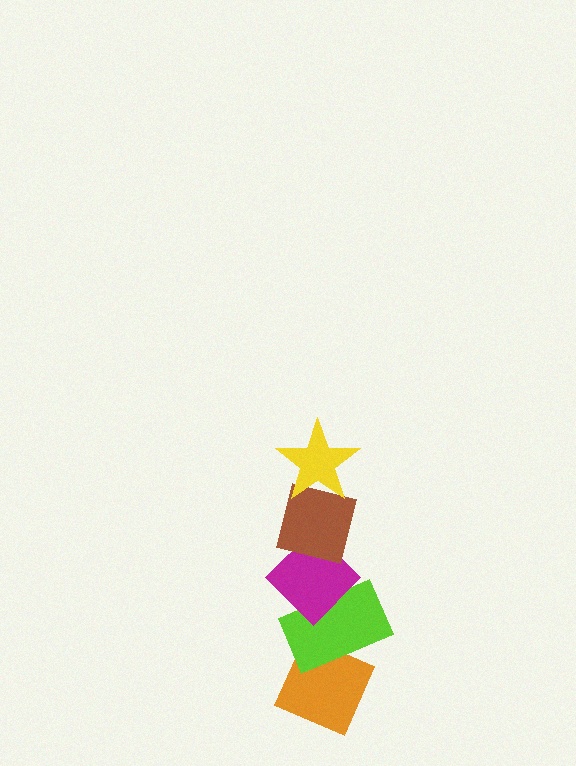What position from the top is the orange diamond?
The orange diamond is 5th from the top.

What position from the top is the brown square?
The brown square is 2nd from the top.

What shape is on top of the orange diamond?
The lime rectangle is on top of the orange diamond.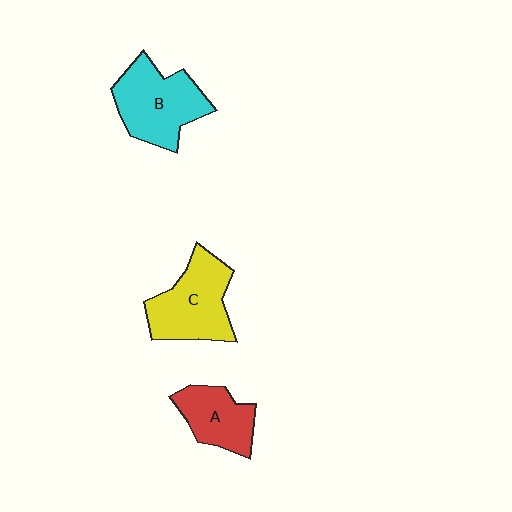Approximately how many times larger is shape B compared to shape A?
Approximately 1.4 times.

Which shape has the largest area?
Shape B (cyan).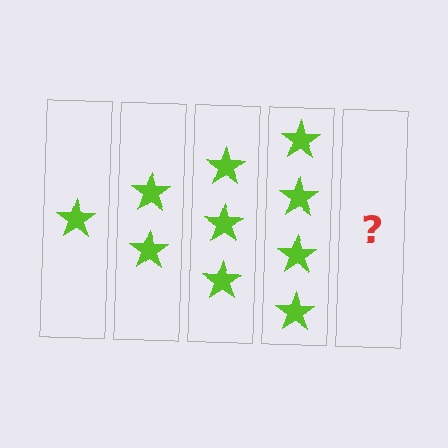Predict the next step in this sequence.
The next step is 5 stars.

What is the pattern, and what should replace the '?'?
The pattern is that each step adds one more star. The '?' should be 5 stars.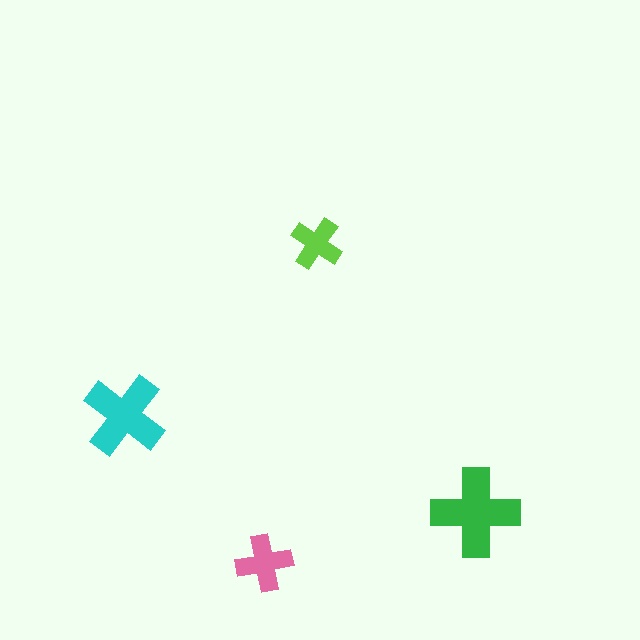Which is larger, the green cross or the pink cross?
The green one.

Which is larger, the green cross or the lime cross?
The green one.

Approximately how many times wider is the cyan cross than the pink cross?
About 1.5 times wider.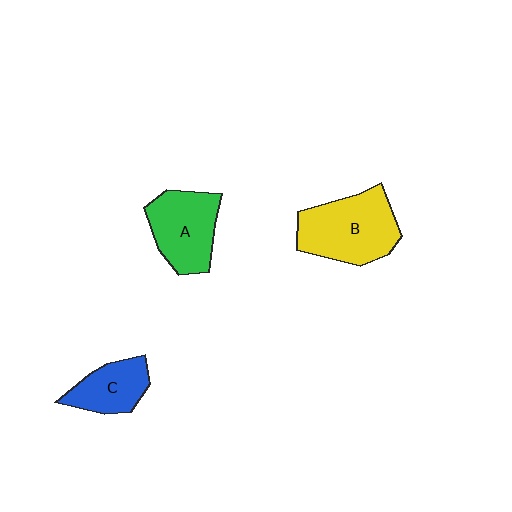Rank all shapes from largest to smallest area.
From largest to smallest: B (yellow), A (green), C (blue).